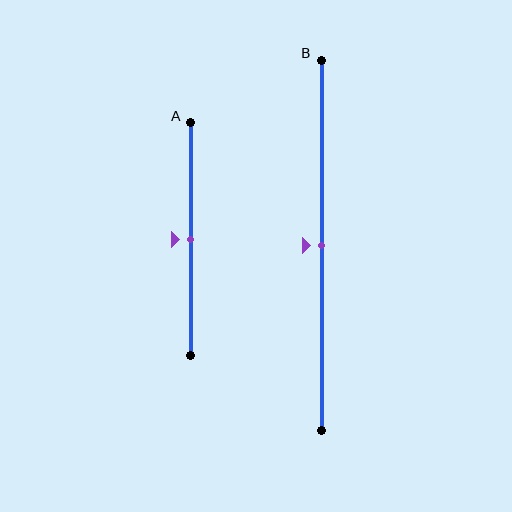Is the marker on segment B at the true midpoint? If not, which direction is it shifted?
Yes, the marker on segment B is at the true midpoint.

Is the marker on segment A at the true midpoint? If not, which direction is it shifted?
Yes, the marker on segment A is at the true midpoint.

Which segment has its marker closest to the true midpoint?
Segment A has its marker closest to the true midpoint.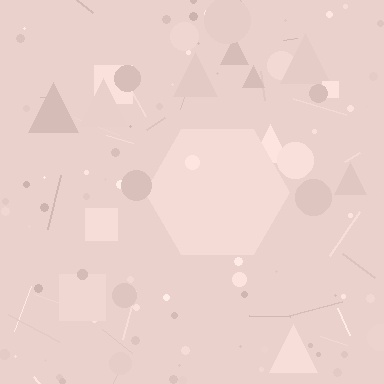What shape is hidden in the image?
A hexagon is hidden in the image.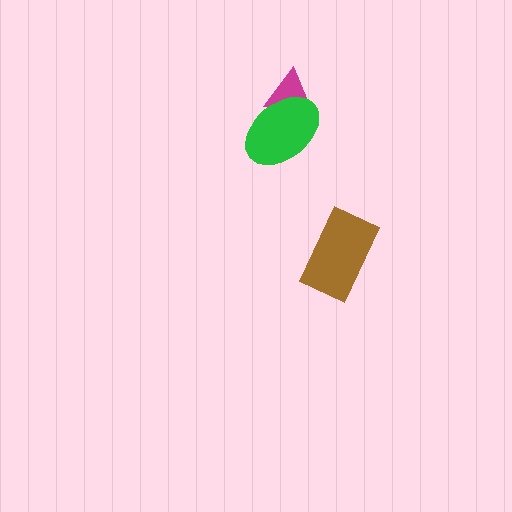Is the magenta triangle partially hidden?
Yes, it is partially covered by another shape.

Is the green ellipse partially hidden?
No, no other shape covers it.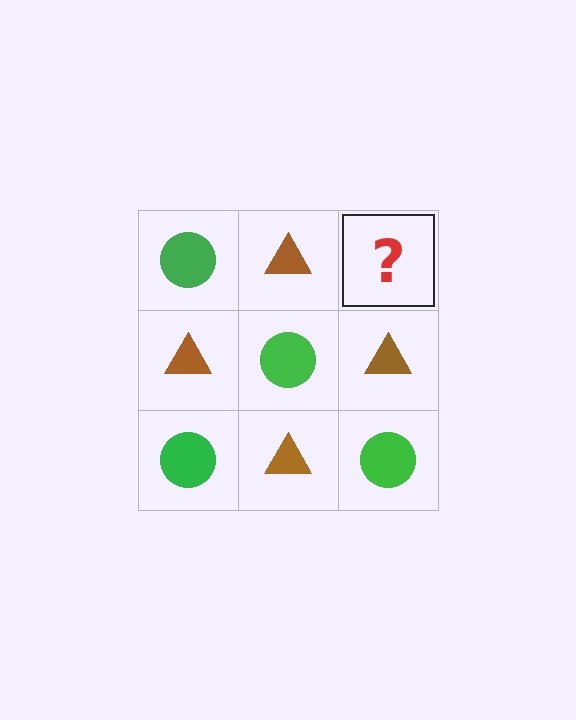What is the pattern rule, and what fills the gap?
The rule is that it alternates green circle and brown triangle in a checkerboard pattern. The gap should be filled with a green circle.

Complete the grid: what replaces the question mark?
The question mark should be replaced with a green circle.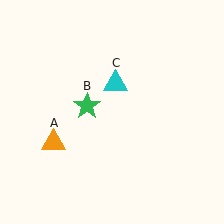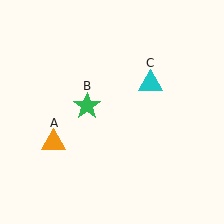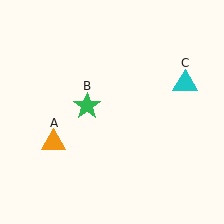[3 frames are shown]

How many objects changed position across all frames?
1 object changed position: cyan triangle (object C).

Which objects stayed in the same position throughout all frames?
Orange triangle (object A) and green star (object B) remained stationary.